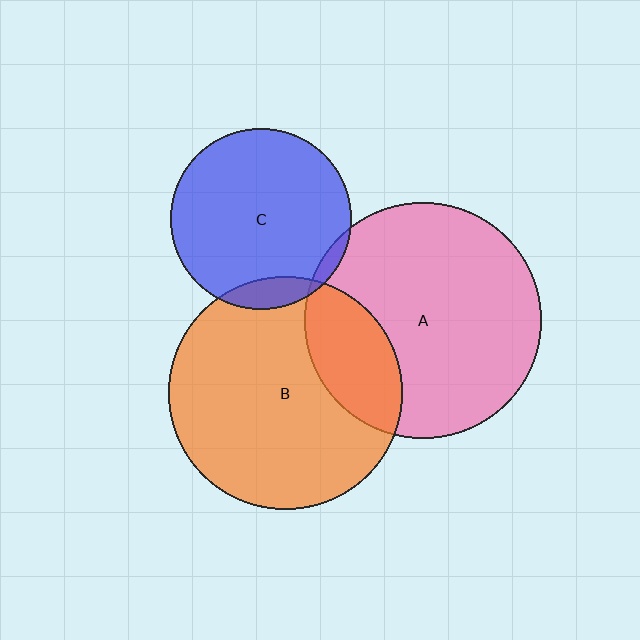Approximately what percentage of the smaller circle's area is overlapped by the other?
Approximately 10%.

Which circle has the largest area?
Circle A (pink).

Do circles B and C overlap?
Yes.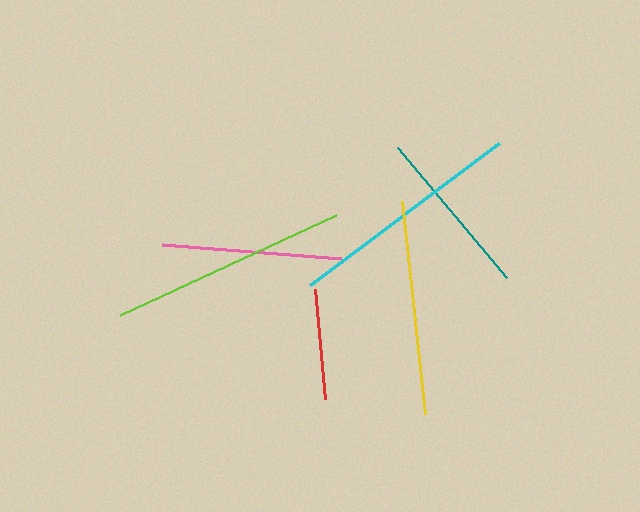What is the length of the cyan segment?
The cyan segment is approximately 237 pixels long.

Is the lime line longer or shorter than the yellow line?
The lime line is longer than the yellow line.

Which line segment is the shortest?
The red line is the shortest at approximately 110 pixels.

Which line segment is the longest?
The lime line is the longest at approximately 238 pixels.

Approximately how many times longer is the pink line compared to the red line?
The pink line is approximately 1.6 times the length of the red line.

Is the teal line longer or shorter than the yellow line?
The yellow line is longer than the teal line.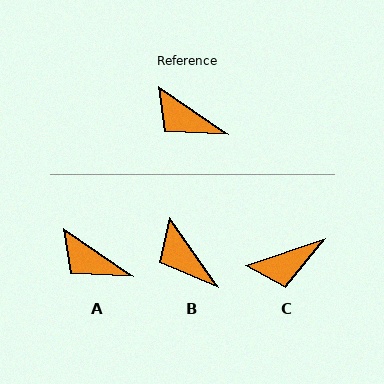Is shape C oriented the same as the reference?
No, it is off by about 53 degrees.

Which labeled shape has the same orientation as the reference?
A.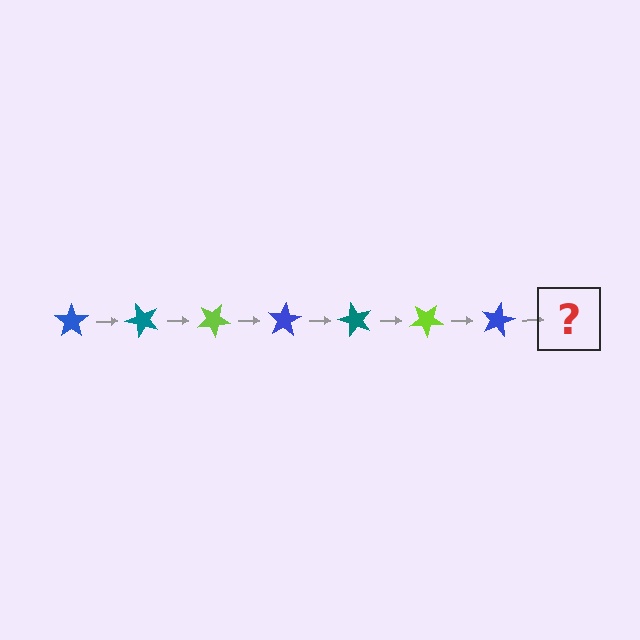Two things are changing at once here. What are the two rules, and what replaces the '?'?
The two rules are that it rotates 50 degrees each step and the color cycles through blue, teal, and lime. The '?' should be a teal star, rotated 350 degrees from the start.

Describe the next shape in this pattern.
It should be a teal star, rotated 350 degrees from the start.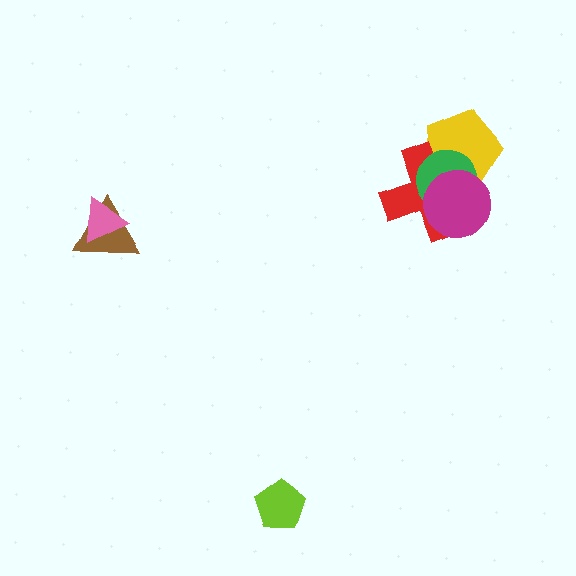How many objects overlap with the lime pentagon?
0 objects overlap with the lime pentagon.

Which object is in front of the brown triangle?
The pink triangle is in front of the brown triangle.